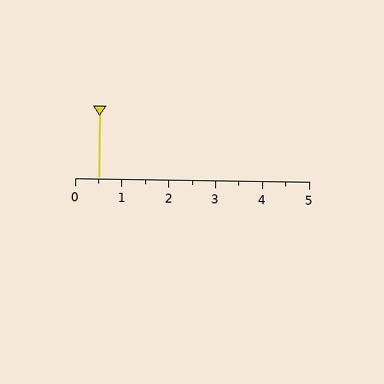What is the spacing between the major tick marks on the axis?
The major ticks are spaced 1 apart.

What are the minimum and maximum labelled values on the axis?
The axis runs from 0 to 5.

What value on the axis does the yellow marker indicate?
The marker indicates approximately 0.5.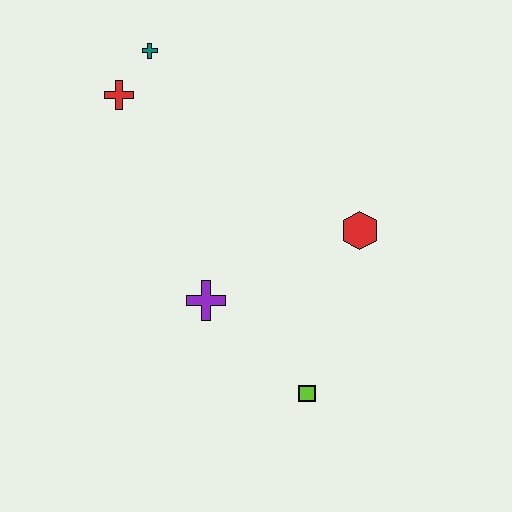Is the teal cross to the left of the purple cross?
Yes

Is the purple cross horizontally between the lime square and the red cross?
Yes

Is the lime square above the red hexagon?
No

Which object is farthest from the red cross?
The lime square is farthest from the red cross.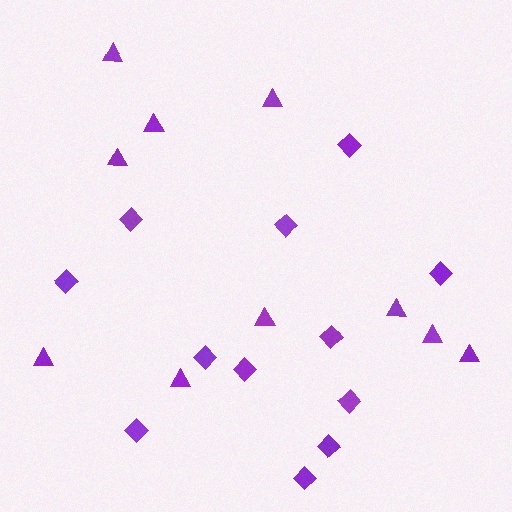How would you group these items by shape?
There are 2 groups: one group of diamonds (12) and one group of triangles (10).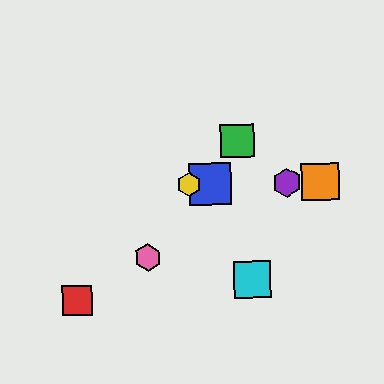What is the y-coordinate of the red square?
The red square is at y≈301.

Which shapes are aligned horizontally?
The blue square, the yellow hexagon, the purple hexagon, the orange square are aligned horizontally.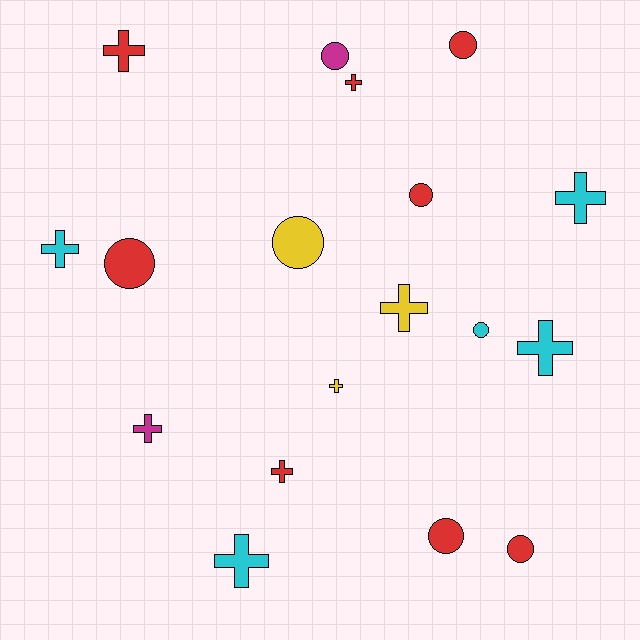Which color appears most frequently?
Red, with 8 objects.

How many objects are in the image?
There are 18 objects.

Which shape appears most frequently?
Cross, with 10 objects.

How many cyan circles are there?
There is 1 cyan circle.